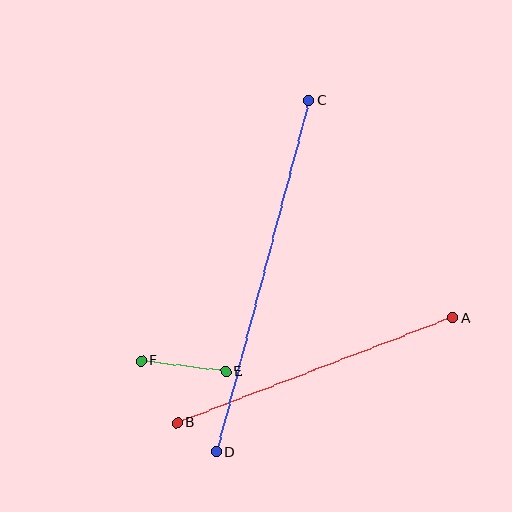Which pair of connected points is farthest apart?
Points C and D are farthest apart.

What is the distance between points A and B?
The distance is approximately 295 pixels.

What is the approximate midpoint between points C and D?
The midpoint is at approximately (263, 276) pixels.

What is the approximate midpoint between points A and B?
The midpoint is at approximately (315, 370) pixels.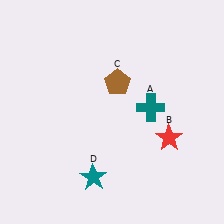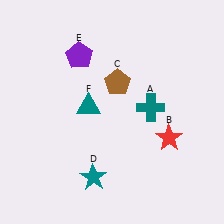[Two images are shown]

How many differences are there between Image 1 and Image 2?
There are 2 differences between the two images.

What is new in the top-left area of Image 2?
A teal triangle (F) was added in the top-left area of Image 2.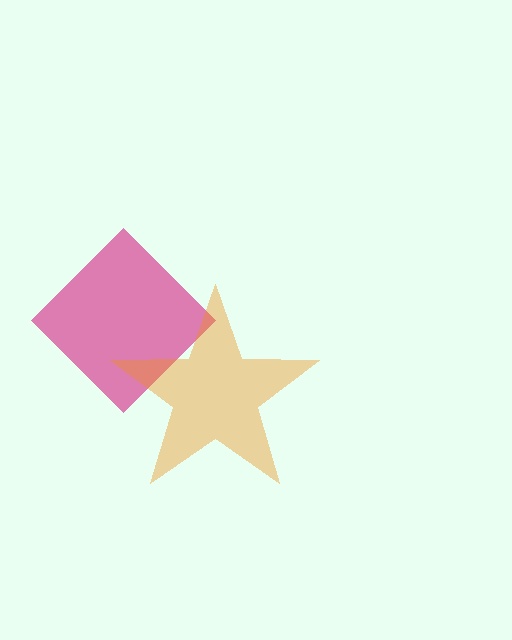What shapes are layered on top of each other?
The layered shapes are: a magenta diamond, an orange star.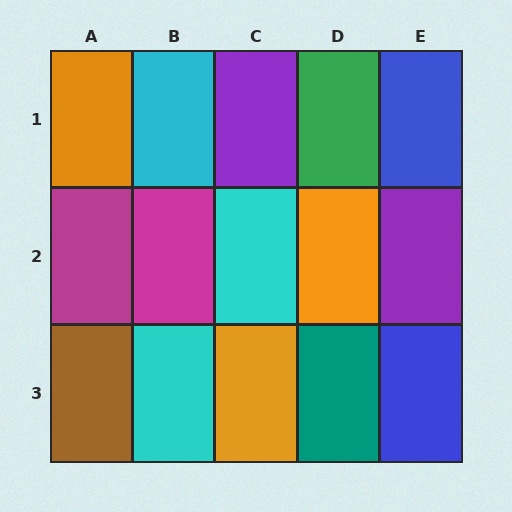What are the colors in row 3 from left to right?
Brown, cyan, orange, teal, blue.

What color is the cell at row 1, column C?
Purple.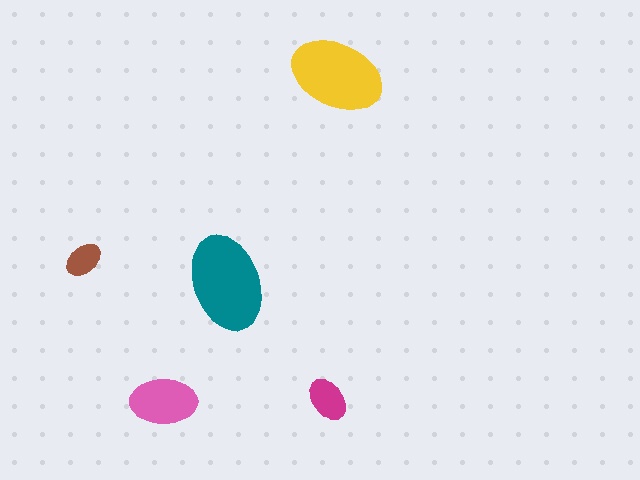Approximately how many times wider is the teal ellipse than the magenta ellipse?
About 2 times wider.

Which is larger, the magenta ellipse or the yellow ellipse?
The yellow one.